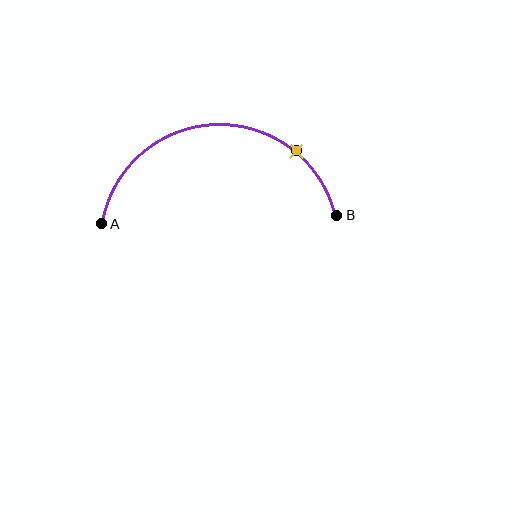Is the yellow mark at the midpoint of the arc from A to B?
No. The yellow mark lies on the arc but is closer to endpoint B. The arc midpoint would be at the point on the curve equidistant along the arc from both A and B.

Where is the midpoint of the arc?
The arc midpoint is the point on the curve farthest from the straight line joining A and B. It sits above that line.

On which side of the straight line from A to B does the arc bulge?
The arc bulges above the straight line connecting A and B.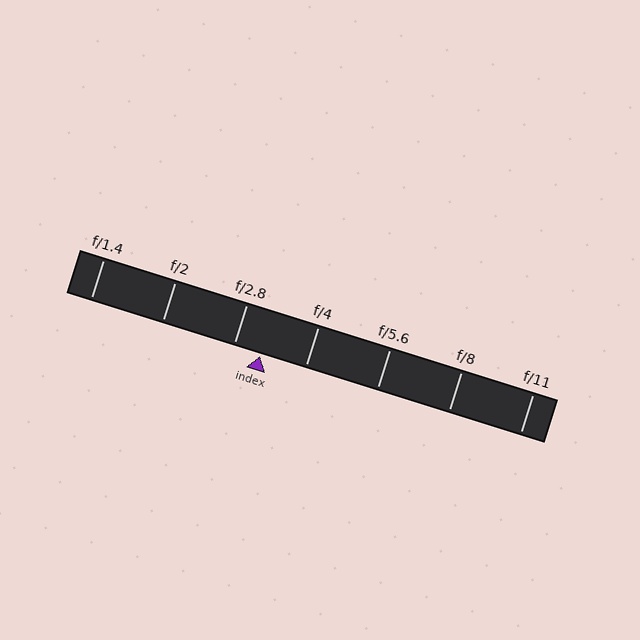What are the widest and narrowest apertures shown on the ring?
The widest aperture shown is f/1.4 and the narrowest is f/11.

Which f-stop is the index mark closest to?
The index mark is closest to f/2.8.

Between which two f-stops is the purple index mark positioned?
The index mark is between f/2.8 and f/4.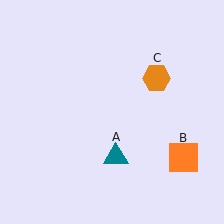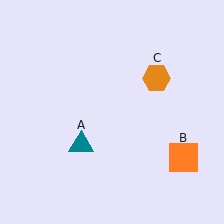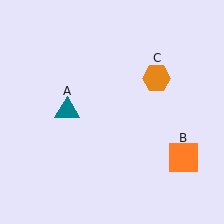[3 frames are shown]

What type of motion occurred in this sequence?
The teal triangle (object A) rotated clockwise around the center of the scene.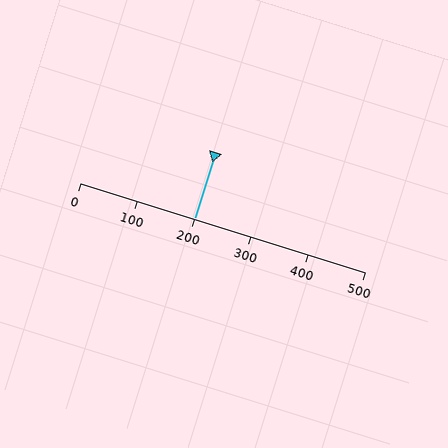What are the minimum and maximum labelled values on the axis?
The axis runs from 0 to 500.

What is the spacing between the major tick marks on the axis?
The major ticks are spaced 100 apart.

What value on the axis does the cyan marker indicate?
The marker indicates approximately 200.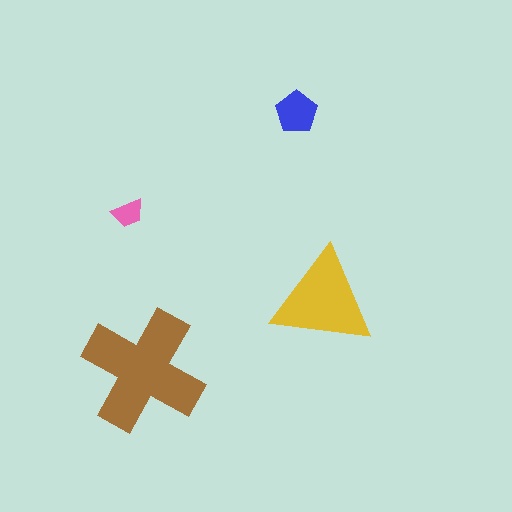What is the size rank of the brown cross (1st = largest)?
1st.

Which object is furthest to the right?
The yellow triangle is rightmost.